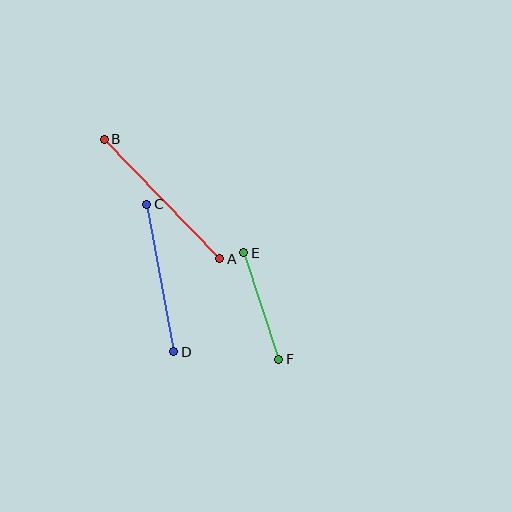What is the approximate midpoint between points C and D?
The midpoint is at approximately (160, 278) pixels.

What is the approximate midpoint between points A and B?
The midpoint is at approximately (162, 199) pixels.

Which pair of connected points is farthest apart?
Points A and B are farthest apart.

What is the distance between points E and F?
The distance is approximately 112 pixels.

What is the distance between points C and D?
The distance is approximately 150 pixels.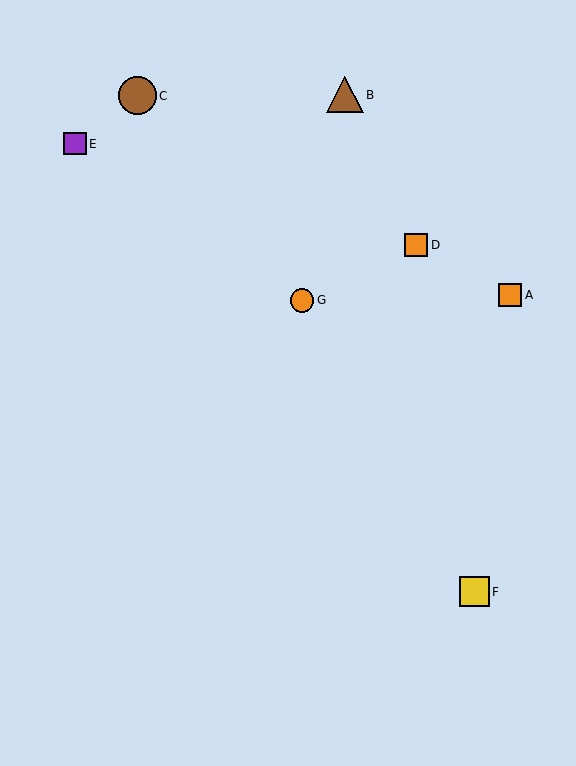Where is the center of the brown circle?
The center of the brown circle is at (137, 96).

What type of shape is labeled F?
Shape F is a yellow square.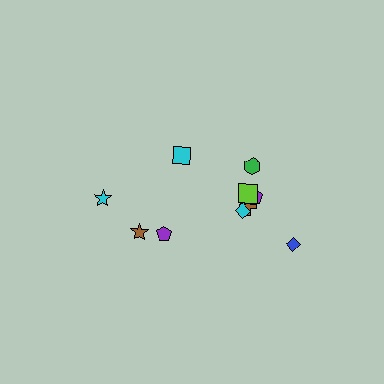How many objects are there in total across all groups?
There are 10 objects.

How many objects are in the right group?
There are 7 objects.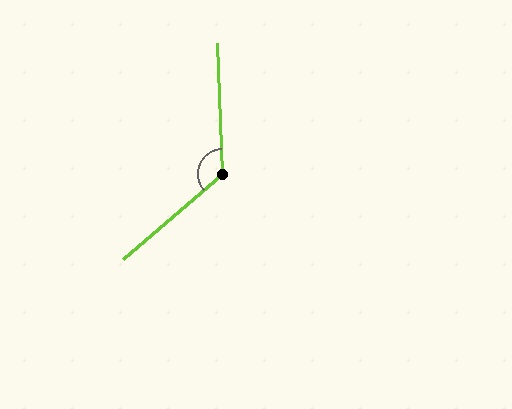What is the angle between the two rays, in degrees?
Approximately 128 degrees.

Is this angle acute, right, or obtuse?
It is obtuse.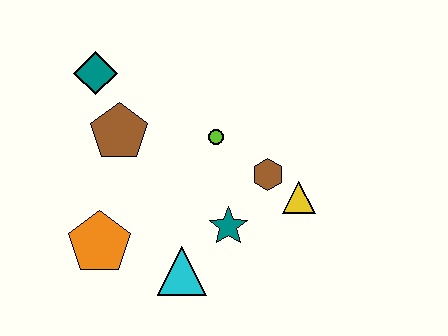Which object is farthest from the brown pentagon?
The yellow triangle is farthest from the brown pentagon.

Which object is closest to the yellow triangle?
The brown hexagon is closest to the yellow triangle.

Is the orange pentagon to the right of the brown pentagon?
No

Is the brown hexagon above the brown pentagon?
No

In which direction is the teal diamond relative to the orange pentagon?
The teal diamond is above the orange pentagon.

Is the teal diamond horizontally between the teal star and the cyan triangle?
No